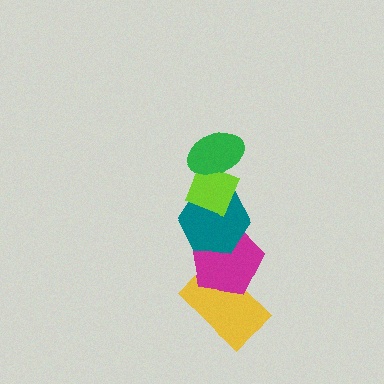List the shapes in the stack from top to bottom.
From top to bottom: the green ellipse, the lime diamond, the teal hexagon, the magenta pentagon, the yellow rectangle.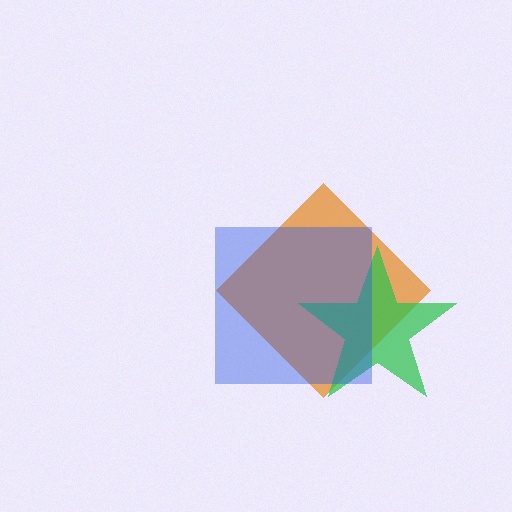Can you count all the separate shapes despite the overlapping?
Yes, there are 3 separate shapes.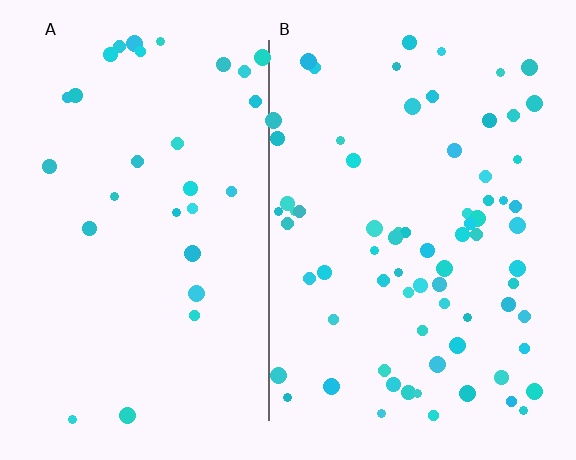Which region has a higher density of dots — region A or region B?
B (the right).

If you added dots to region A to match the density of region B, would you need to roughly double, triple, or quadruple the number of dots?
Approximately double.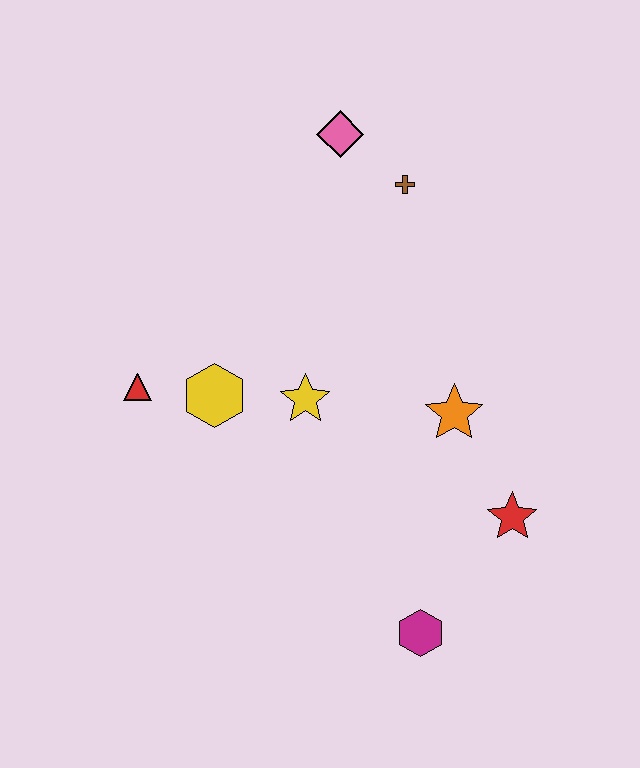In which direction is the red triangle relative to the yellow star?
The red triangle is to the left of the yellow star.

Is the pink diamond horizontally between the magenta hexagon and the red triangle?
Yes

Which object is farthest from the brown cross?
The magenta hexagon is farthest from the brown cross.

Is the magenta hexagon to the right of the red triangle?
Yes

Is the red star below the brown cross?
Yes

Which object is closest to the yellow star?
The yellow hexagon is closest to the yellow star.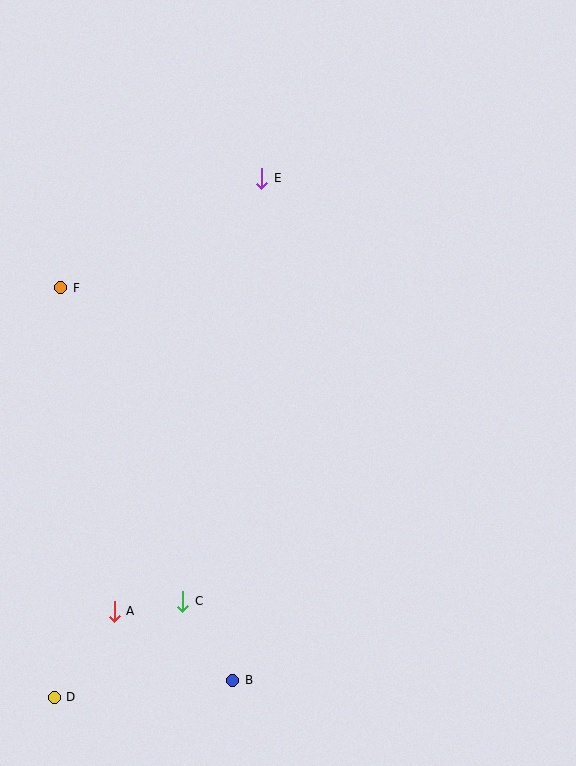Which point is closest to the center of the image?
Point E at (262, 178) is closest to the center.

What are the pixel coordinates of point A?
Point A is at (114, 611).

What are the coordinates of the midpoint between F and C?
The midpoint between F and C is at (122, 445).